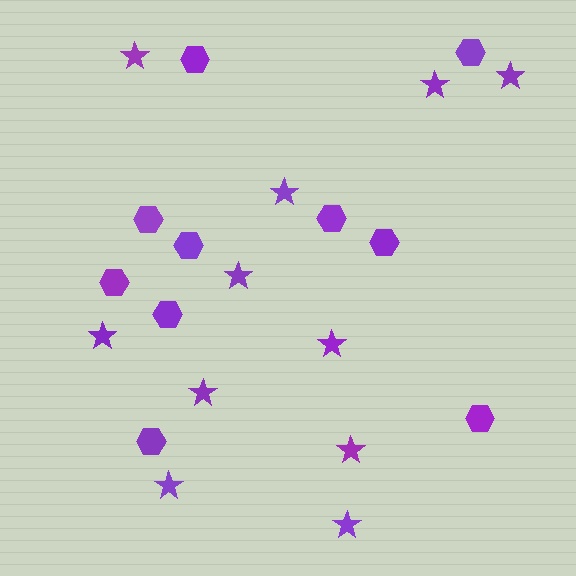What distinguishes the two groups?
There are 2 groups: one group of hexagons (10) and one group of stars (11).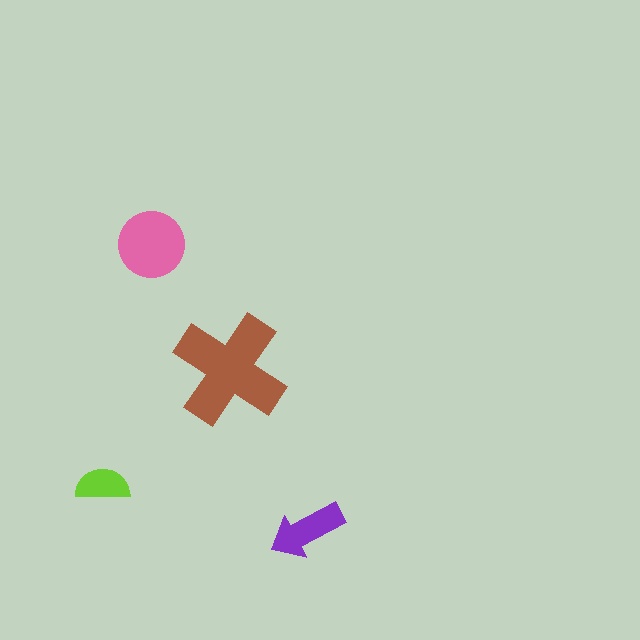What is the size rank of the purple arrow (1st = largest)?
3rd.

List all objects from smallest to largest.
The lime semicircle, the purple arrow, the pink circle, the brown cross.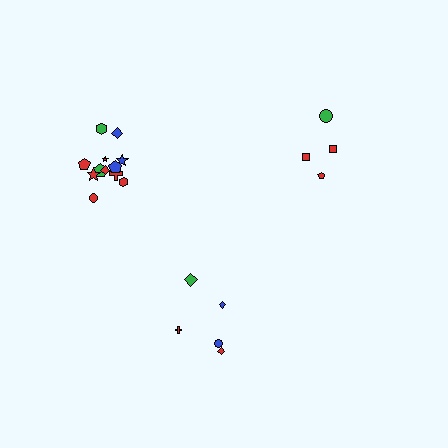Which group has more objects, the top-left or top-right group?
The top-left group.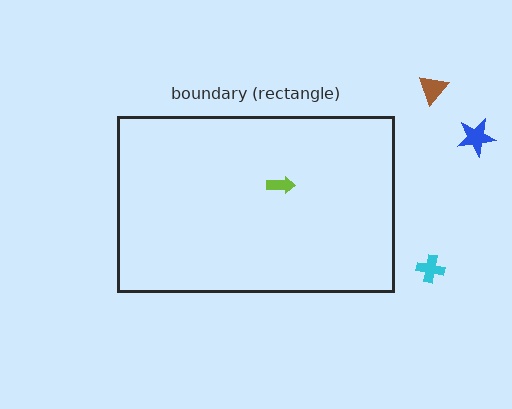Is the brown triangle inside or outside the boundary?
Outside.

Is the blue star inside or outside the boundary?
Outside.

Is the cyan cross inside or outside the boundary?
Outside.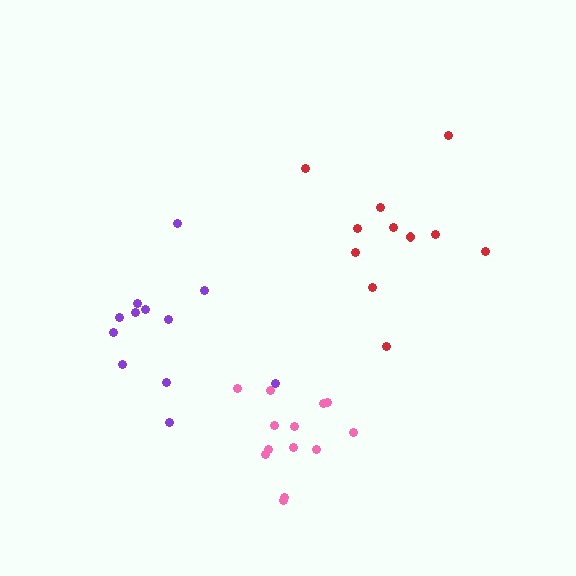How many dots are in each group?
Group 1: 12 dots, Group 2: 13 dots, Group 3: 11 dots (36 total).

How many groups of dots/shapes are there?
There are 3 groups.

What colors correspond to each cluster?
The clusters are colored: purple, pink, red.